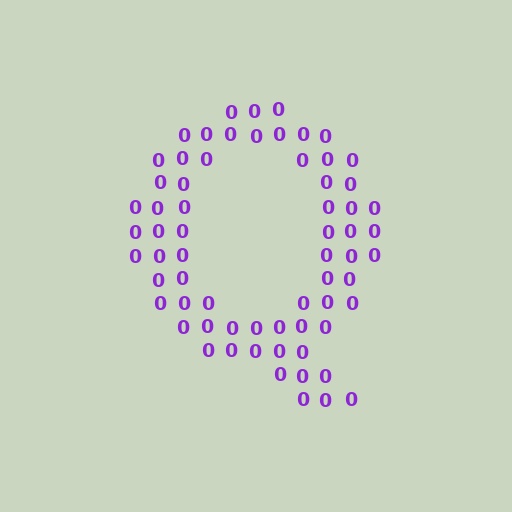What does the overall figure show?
The overall figure shows the letter Q.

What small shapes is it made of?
It is made of small digit 0's.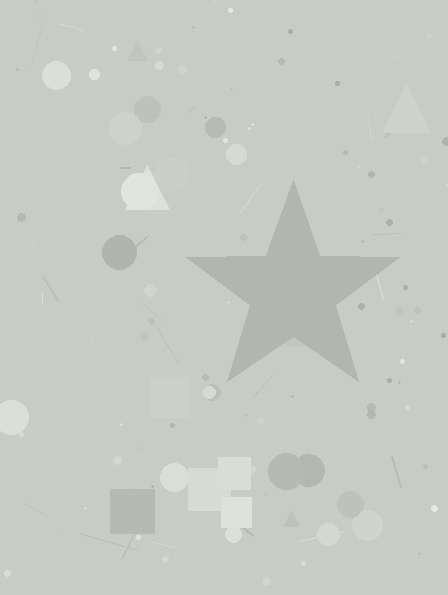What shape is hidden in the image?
A star is hidden in the image.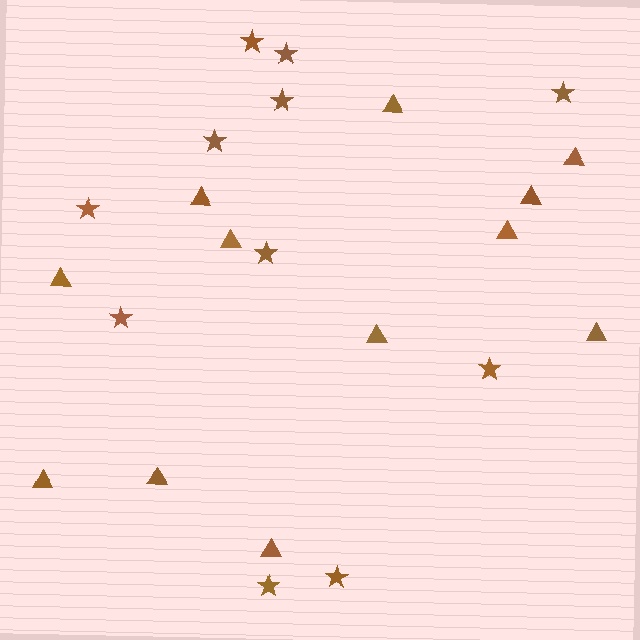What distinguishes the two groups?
There are 2 groups: one group of stars (11) and one group of triangles (12).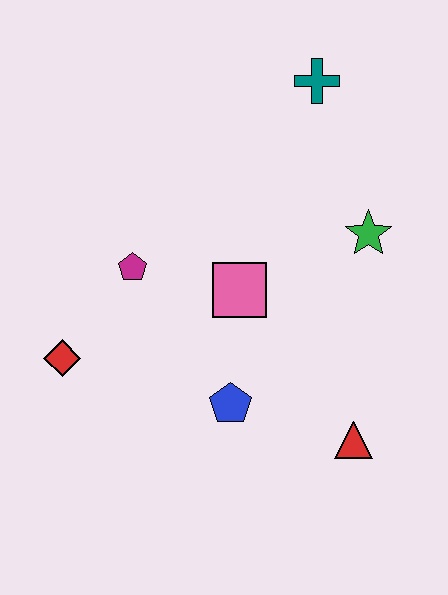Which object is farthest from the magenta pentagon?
The red triangle is farthest from the magenta pentagon.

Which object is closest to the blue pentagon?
The pink square is closest to the blue pentagon.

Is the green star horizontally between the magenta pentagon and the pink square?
No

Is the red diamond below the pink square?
Yes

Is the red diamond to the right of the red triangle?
No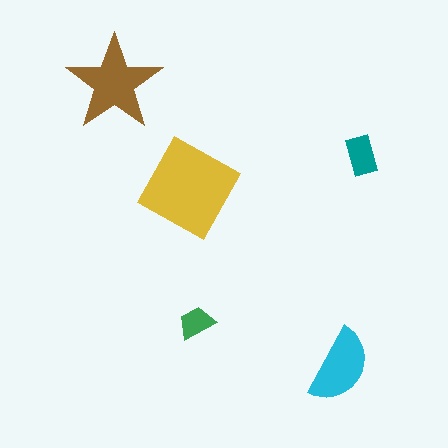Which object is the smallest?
The green trapezoid.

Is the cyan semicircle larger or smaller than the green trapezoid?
Larger.